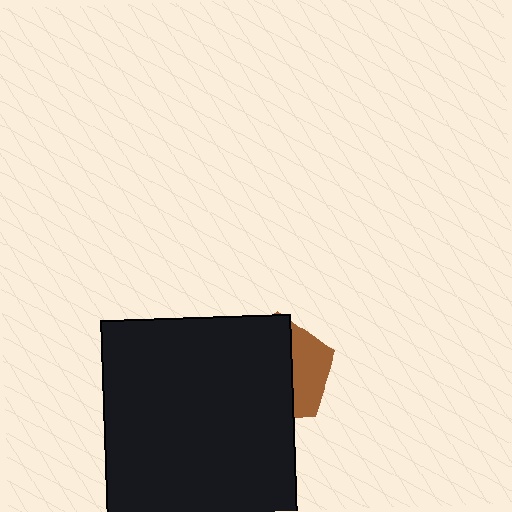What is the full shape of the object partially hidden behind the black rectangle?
The partially hidden object is a brown pentagon.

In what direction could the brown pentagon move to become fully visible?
The brown pentagon could move right. That would shift it out from behind the black rectangle entirely.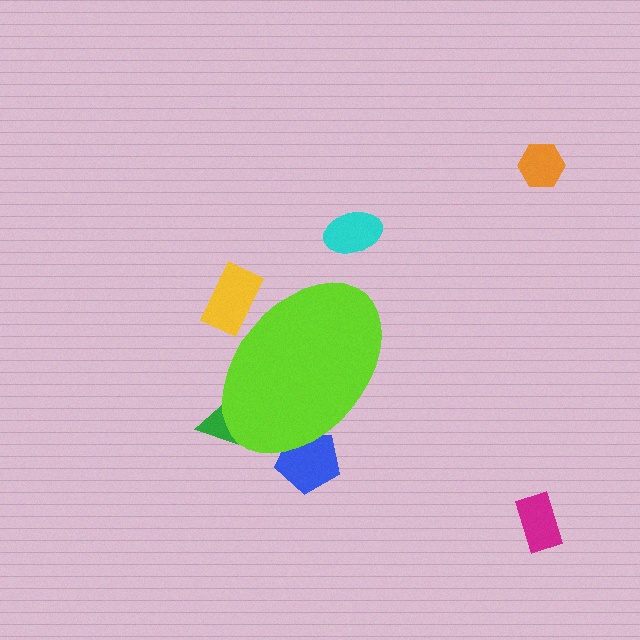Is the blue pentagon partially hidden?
Yes, the blue pentagon is partially hidden behind the lime ellipse.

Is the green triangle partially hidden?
Yes, the green triangle is partially hidden behind the lime ellipse.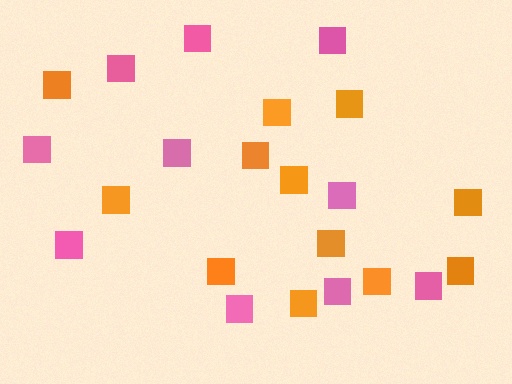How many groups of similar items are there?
There are 2 groups: one group of pink squares (10) and one group of orange squares (12).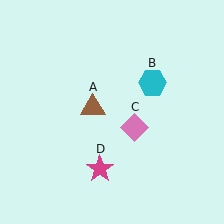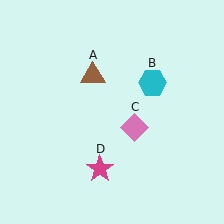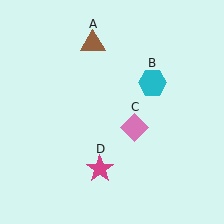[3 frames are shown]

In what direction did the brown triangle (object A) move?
The brown triangle (object A) moved up.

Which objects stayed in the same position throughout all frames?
Cyan hexagon (object B) and pink diamond (object C) and magenta star (object D) remained stationary.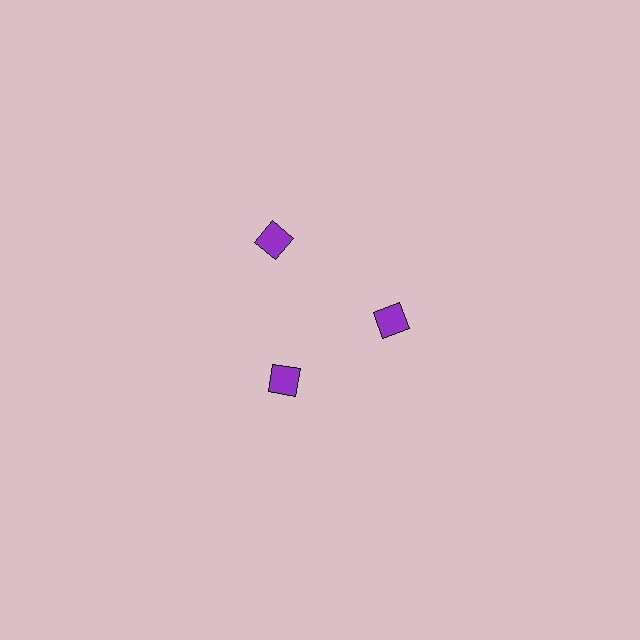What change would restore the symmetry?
The symmetry would be restored by moving it inward, back onto the ring so that all 3 diamonds sit at equal angles and equal distance from the center.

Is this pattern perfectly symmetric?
No. The 3 purple diamonds are arranged in a ring, but one element near the 11 o'clock position is pushed outward from the center, breaking the 3-fold rotational symmetry.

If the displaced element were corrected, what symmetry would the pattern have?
It would have 3-fold rotational symmetry — the pattern would map onto itself every 120 degrees.